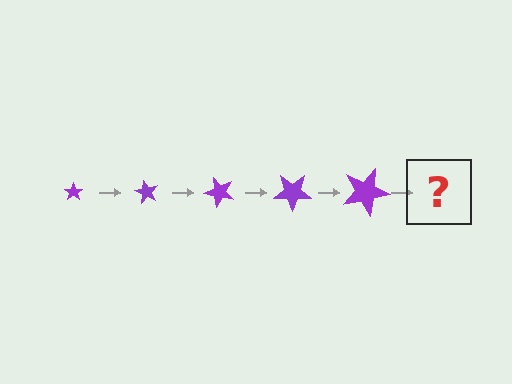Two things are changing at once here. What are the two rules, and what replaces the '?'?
The two rules are that the star grows larger each step and it rotates 60 degrees each step. The '?' should be a star, larger than the previous one and rotated 300 degrees from the start.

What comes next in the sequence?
The next element should be a star, larger than the previous one and rotated 300 degrees from the start.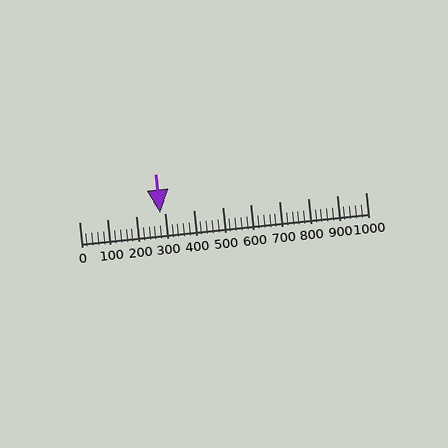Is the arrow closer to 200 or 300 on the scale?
The arrow is closer to 300.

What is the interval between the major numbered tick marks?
The major tick marks are spaced 100 units apart.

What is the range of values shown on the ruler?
The ruler shows values from 0 to 1000.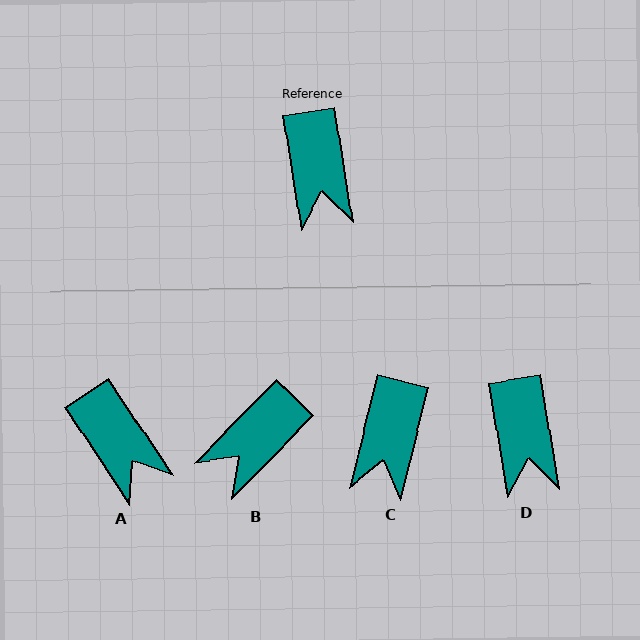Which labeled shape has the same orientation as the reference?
D.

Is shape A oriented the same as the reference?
No, it is off by about 24 degrees.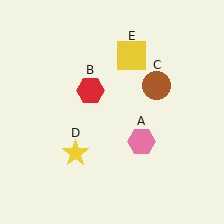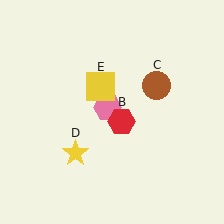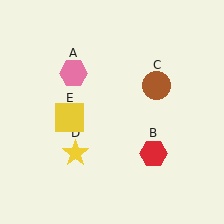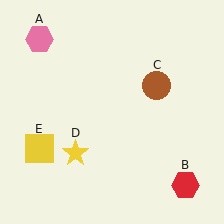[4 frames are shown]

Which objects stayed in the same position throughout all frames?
Brown circle (object C) and yellow star (object D) remained stationary.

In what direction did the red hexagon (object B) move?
The red hexagon (object B) moved down and to the right.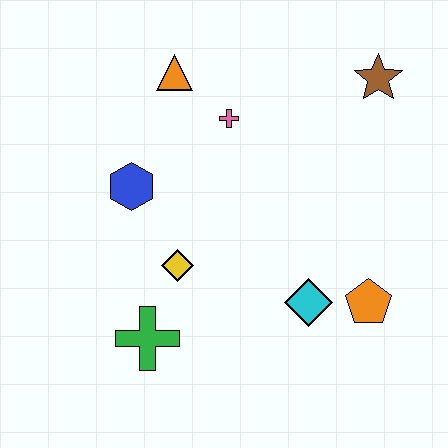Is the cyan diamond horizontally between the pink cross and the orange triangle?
No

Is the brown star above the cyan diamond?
Yes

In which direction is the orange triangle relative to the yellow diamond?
The orange triangle is above the yellow diamond.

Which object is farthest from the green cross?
The brown star is farthest from the green cross.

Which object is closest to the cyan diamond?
The orange pentagon is closest to the cyan diamond.